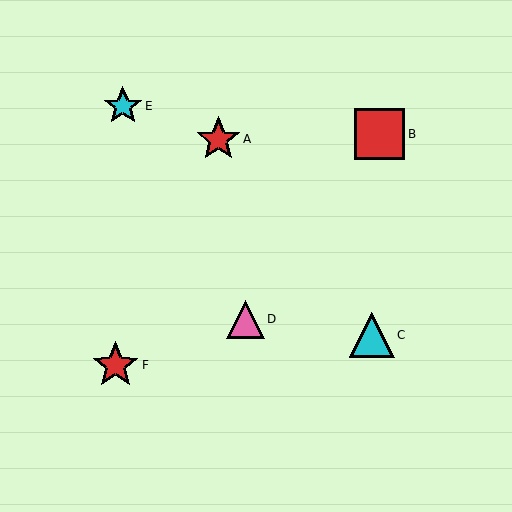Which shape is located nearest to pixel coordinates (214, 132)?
The red star (labeled A) at (218, 139) is nearest to that location.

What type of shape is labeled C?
Shape C is a cyan triangle.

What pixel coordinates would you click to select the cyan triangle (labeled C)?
Click at (372, 335) to select the cyan triangle C.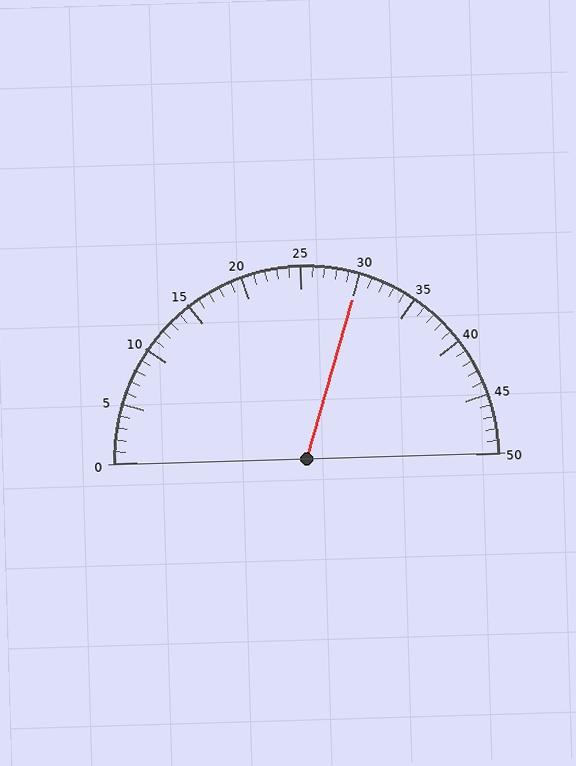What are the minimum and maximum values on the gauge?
The gauge ranges from 0 to 50.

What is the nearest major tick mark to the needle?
The nearest major tick mark is 30.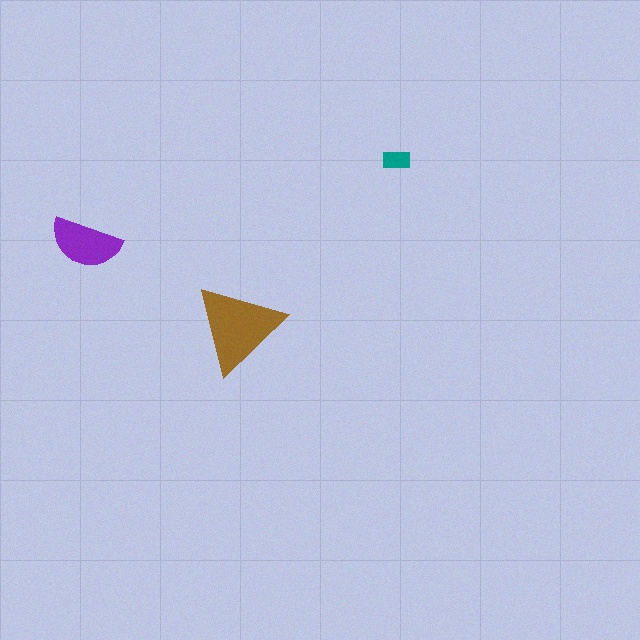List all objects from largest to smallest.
The brown triangle, the purple semicircle, the teal rectangle.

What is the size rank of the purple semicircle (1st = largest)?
2nd.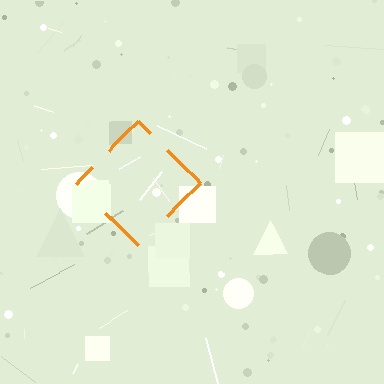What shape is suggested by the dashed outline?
The dashed outline suggests a diamond.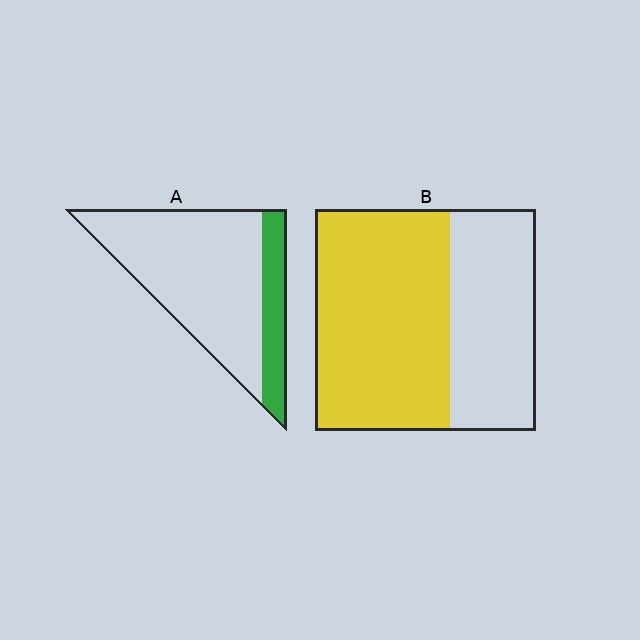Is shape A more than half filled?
No.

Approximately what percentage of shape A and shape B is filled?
A is approximately 20% and B is approximately 60%.